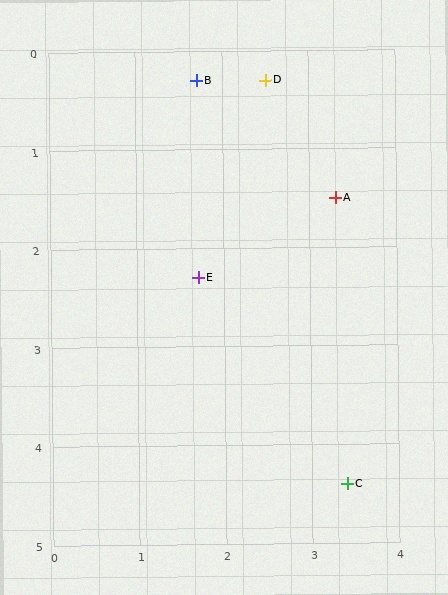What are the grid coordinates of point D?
Point D is at approximately (2.5, 0.3).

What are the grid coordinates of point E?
Point E is at approximately (1.7, 2.3).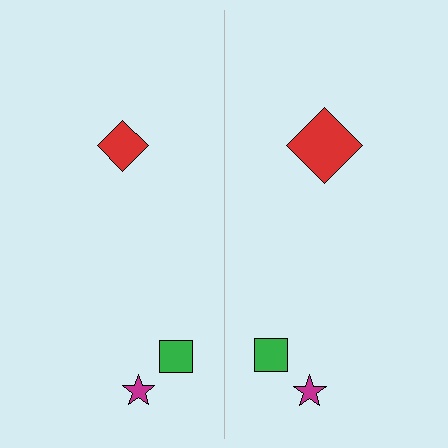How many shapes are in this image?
There are 6 shapes in this image.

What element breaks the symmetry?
The red diamond on the right side has a different size than its mirror counterpart.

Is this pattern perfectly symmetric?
No, the pattern is not perfectly symmetric. The red diamond on the right side has a different size than its mirror counterpart.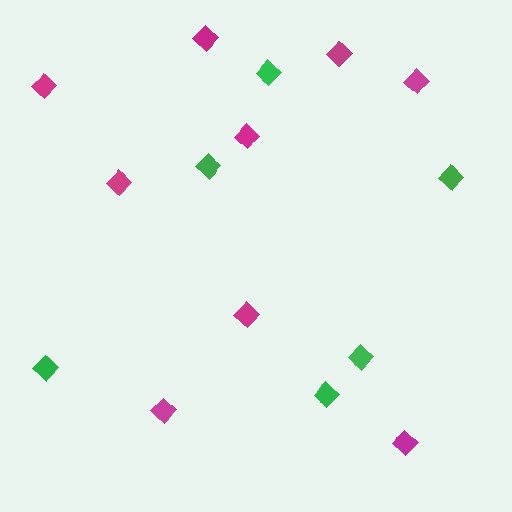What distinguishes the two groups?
There are 2 groups: one group of green diamonds (6) and one group of magenta diamonds (9).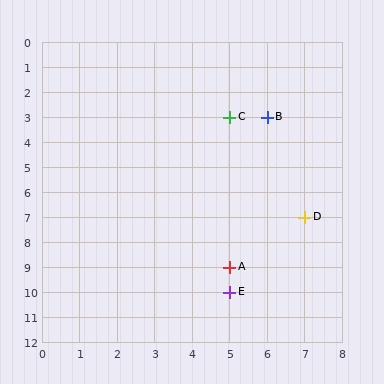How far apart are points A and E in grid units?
Points A and E are 1 row apart.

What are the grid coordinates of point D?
Point D is at grid coordinates (7, 7).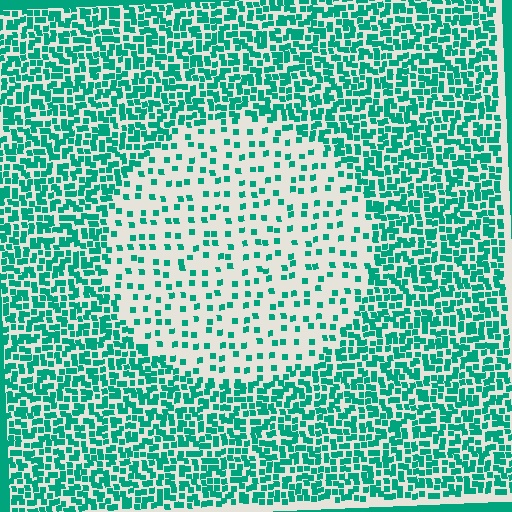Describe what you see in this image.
The image contains small teal elements arranged at two different densities. A circle-shaped region is visible where the elements are less densely packed than the surrounding area.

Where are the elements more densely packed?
The elements are more densely packed outside the circle boundary.